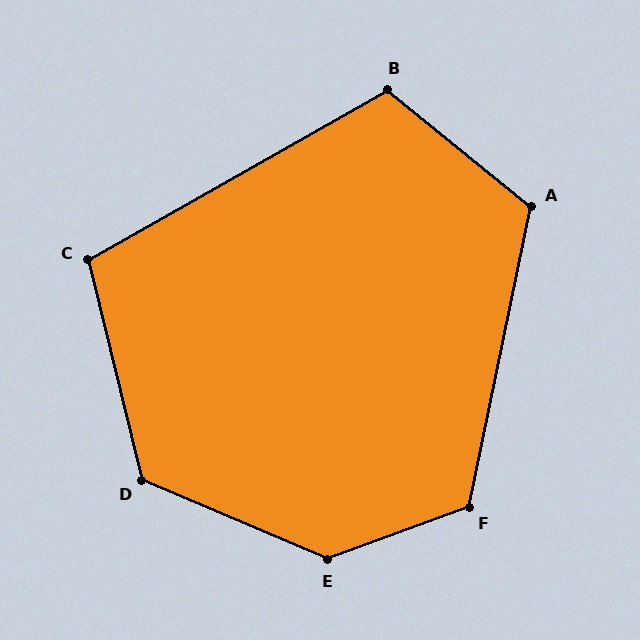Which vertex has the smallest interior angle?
C, at approximately 106 degrees.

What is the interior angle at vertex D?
Approximately 127 degrees (obtuse).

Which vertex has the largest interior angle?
E, at approximately 137 degrees.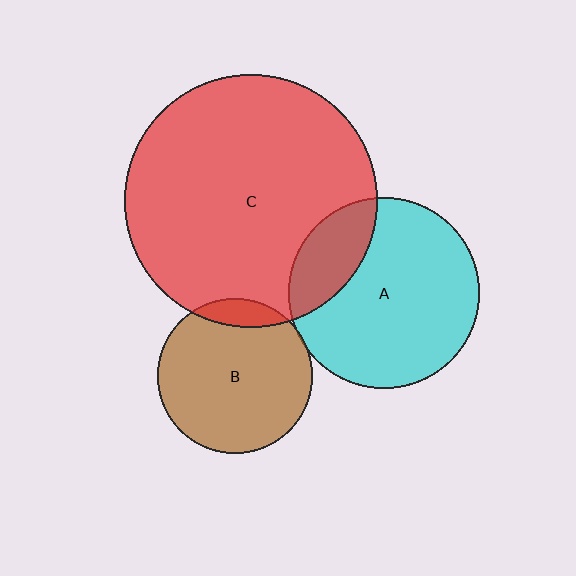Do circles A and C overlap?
Yes.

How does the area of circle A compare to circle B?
Approximately 1.5 times.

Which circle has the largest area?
Circle C (red).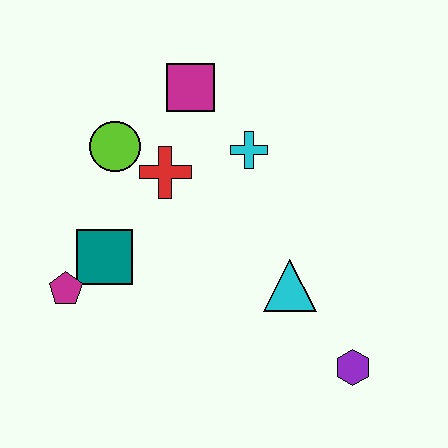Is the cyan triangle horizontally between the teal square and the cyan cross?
No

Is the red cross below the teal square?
No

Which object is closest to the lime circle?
The red cross is closest to the lime circle.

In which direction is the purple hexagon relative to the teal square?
The purple hexagon is to the right of the teal square.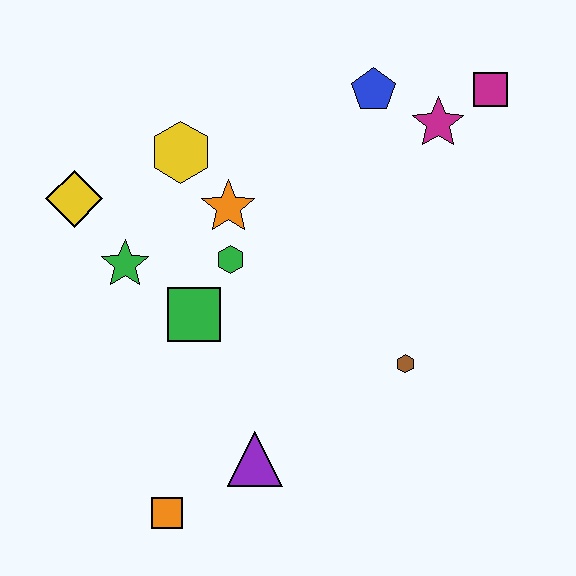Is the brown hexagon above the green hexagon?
No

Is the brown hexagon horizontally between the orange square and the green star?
No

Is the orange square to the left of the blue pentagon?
Yes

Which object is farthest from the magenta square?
The orange square is farthest from the magenta square.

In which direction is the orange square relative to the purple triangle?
The orange square is to the left of the purple triangle.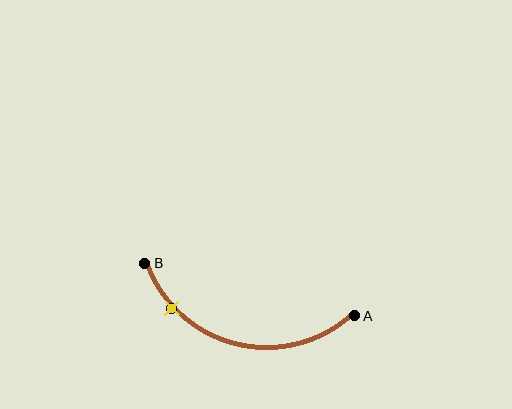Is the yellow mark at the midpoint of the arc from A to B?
No. The yellow mark lies on the arc but is closer to endpoint B. The arc midpoint would be at the point on the curve equidistant along the arc from both A and B.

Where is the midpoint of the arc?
The arc midpoint is the point on the curve farthest from the straight line joining A and B. It sits below that line.